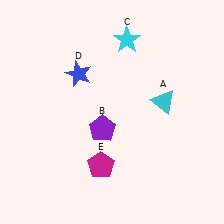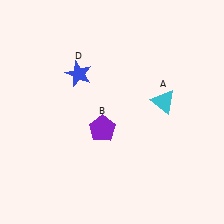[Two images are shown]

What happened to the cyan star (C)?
The cyan star (C) was removed in Image 2. It was in the top-right area of Image 1.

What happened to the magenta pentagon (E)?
The magenta pentagon (E) was removed in Image 2. It was in the bottom-left area of Image 1.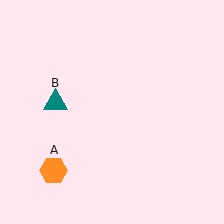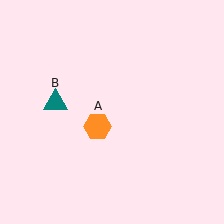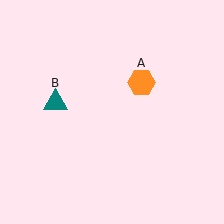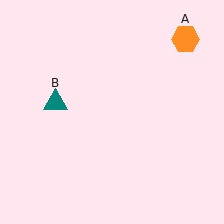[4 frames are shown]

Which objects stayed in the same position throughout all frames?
Teal triangle (object B) remained stationary.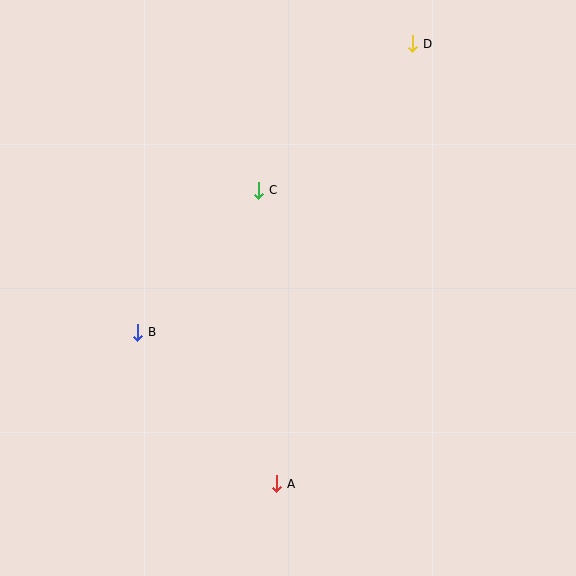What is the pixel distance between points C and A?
The distance between C and A is 294 pixels.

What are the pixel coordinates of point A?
Point A is at (277, 484).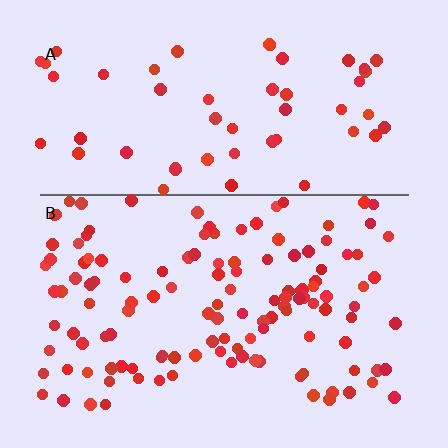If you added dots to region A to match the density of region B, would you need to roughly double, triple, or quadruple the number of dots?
Approximately double.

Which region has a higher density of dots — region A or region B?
B (the bottom).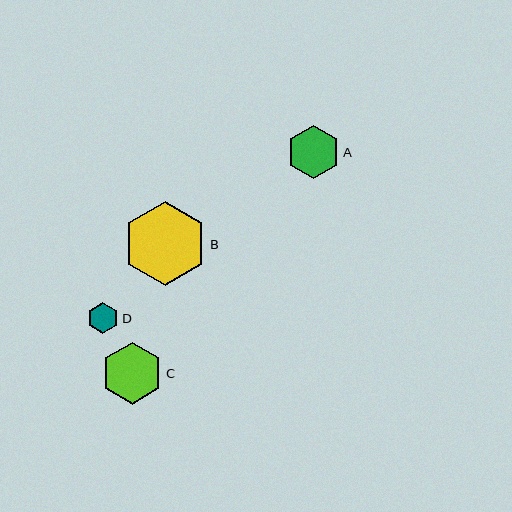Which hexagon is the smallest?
Hexagon D is the smallest with a size of approximately 32 pixels.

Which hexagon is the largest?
Hexagon B is the largest with a size of approximately 84 pixels.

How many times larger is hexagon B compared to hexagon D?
Hexagon B is approximately 2.7 times the size of hexagon D.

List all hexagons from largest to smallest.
From largest to smallest: B, C, A, D.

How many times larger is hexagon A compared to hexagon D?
Hexagon A is approximately 1.7 times the size of hexagon D.